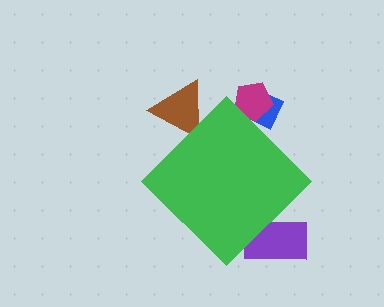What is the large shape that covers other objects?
A green diamond.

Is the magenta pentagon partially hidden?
Yes, the magenta pentagon is partially hidden behind the green diamond.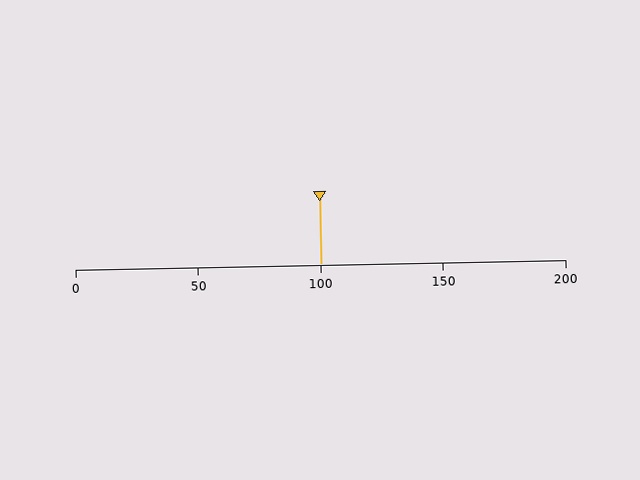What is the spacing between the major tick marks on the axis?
The major ticks are spaced 50 apart.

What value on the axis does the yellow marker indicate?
The marker indicates approximately 100.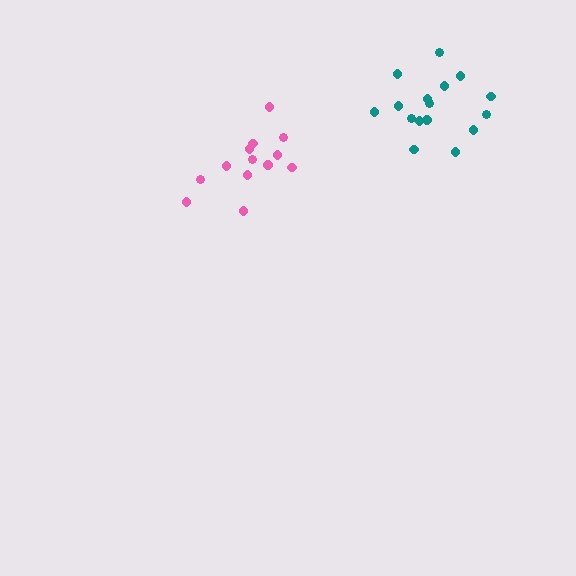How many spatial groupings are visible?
There are 2 spatial groupings.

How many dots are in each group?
Group 1: 16 dots, Group 2: 13 dots (29 total).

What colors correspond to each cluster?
The clusters are colored: teal, pink.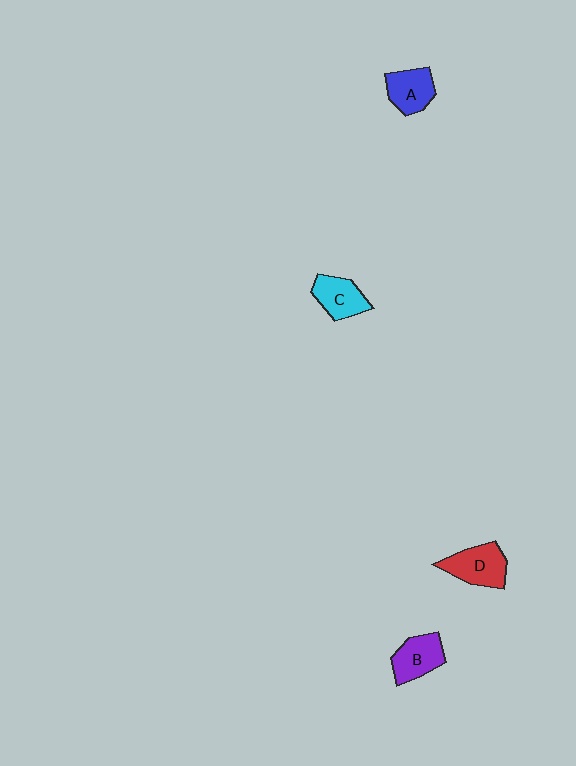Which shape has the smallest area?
Shape C (cyan).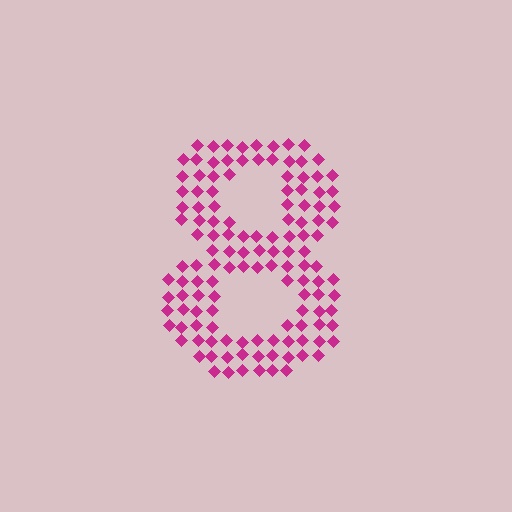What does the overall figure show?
The overall figure shows the digit 8.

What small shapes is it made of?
It is made of small diamonds.